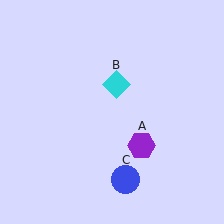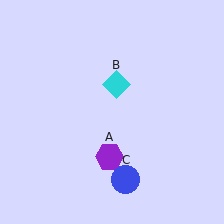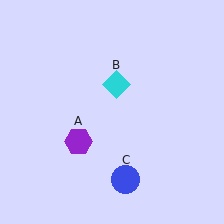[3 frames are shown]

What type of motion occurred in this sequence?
The purple hexagon (object A) rotated clockwise around the center of the scene.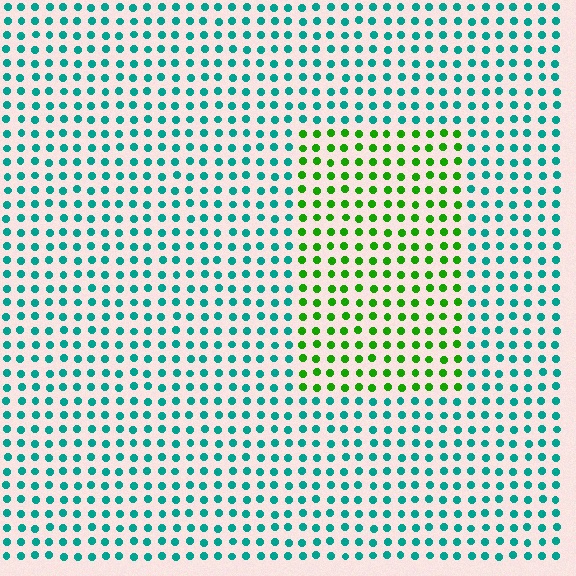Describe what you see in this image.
The image is filled with small teal elements in a uniform arrangement. A rectangle-shaped region is visible where the elements are tinted to a slightly different hue, forming a subtle color boundary.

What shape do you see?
I see a rectangle.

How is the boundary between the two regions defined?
The boundary is defined purely by a slight shift in hue (about 60 degrees). Spacing, size, and orientation are identical on both sides.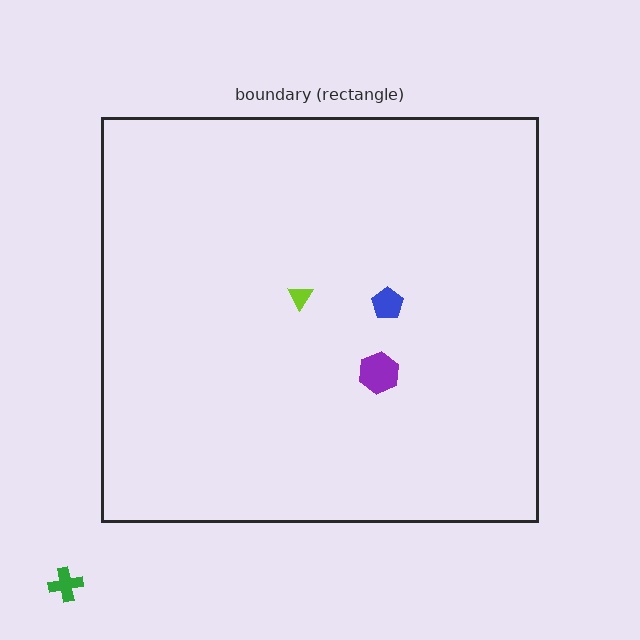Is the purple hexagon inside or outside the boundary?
Inside.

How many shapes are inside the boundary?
3 inside, 1 outside.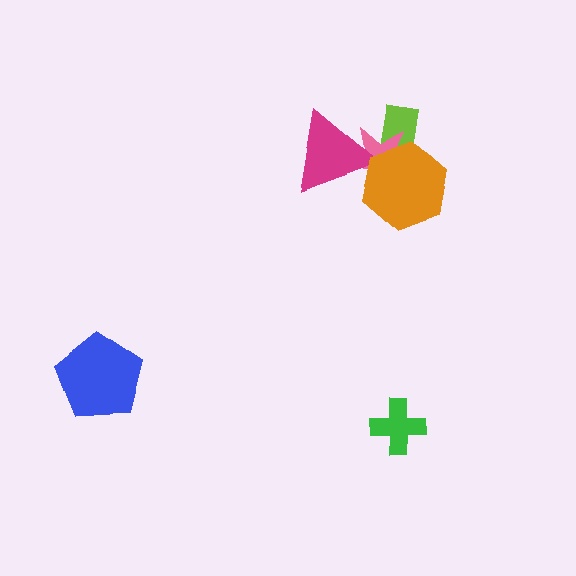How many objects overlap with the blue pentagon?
0 objects overlap with the blue pentagon.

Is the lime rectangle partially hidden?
Yes, it is partially covered by another shape.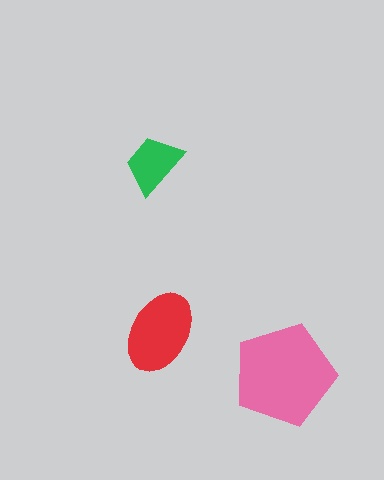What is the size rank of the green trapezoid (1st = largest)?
3rd.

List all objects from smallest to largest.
The green trapezoid, the red ellipse, the pink pentagon.